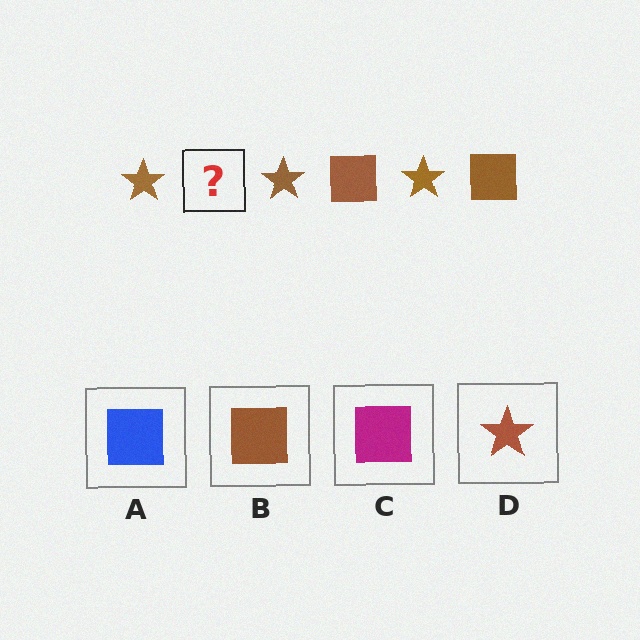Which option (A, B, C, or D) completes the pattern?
B.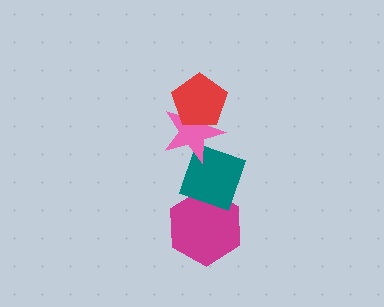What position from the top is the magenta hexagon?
The magenta hexagon is 4th from the top.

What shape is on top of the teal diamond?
The pink star is on top of the teal diamond.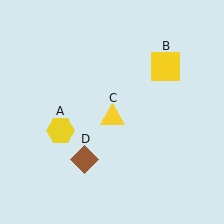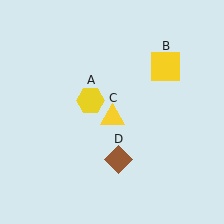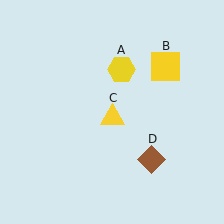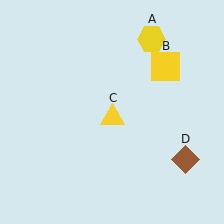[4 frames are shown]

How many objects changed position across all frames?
2 objects changed position: yellow hexagon (object A), brown diamond (object D).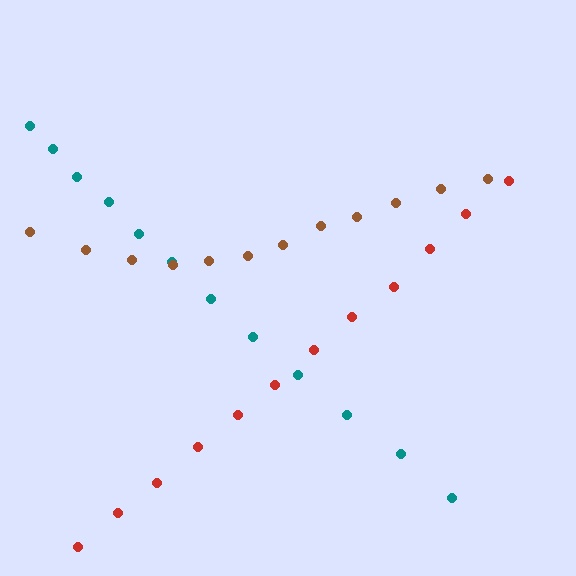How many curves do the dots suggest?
There are 3 distinct paths.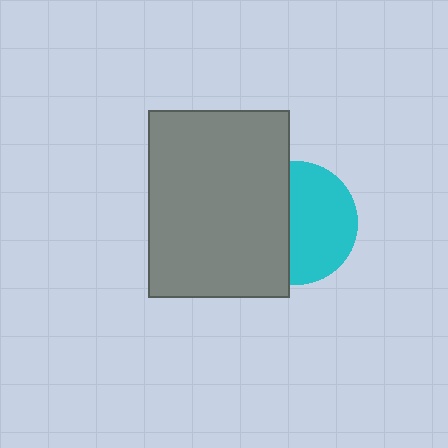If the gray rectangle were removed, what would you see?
You would see the complete cyan circle.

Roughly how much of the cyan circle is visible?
About half of it is visible (roughly 57%).